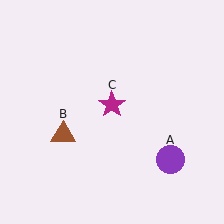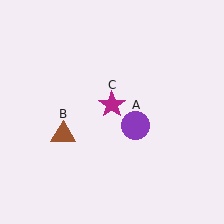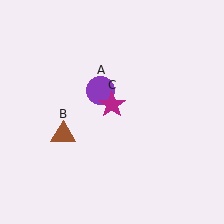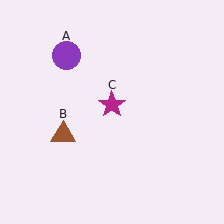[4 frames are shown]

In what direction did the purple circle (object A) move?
The purple circle (object A) moved up and to the left.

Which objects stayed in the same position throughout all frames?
Brown triangle (object B) and magenta star (object C) remained stationary.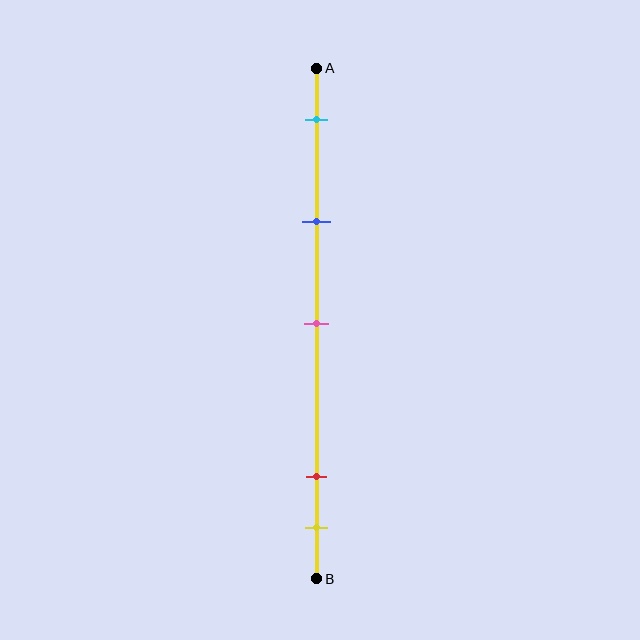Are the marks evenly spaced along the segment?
No, the marks are not evenly spaced.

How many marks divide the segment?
There are 5 marks dividing the segment.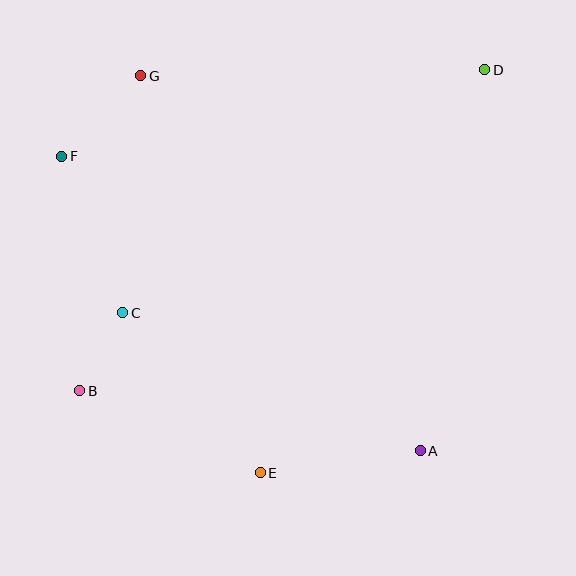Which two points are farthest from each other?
Points B and D are farthest from each other.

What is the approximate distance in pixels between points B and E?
The distance between B and E is approximately 198 pixels.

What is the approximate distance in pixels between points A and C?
The distance between A and C is approximately 328 pixels.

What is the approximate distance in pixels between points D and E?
The distance between D and E is approximately 461 pixels.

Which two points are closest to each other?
Points B and C are closest to each other.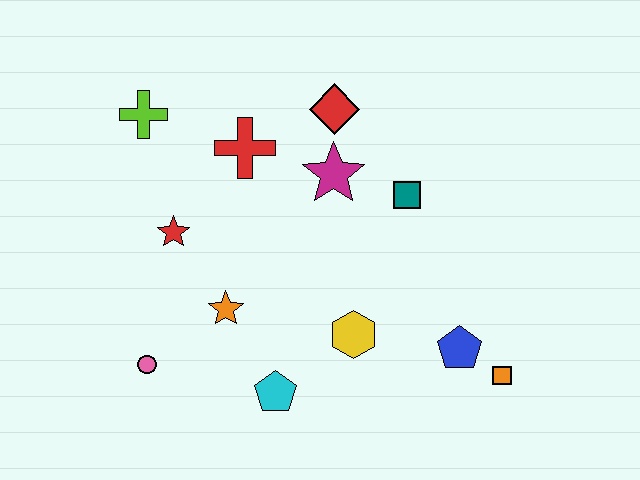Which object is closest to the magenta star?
The red diamond is closest to the magenta star.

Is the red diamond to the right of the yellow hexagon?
No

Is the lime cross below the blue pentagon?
No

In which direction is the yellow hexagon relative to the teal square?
The yellow hexagon is below the teal square.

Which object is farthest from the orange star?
The orange square is farthest from the orange star.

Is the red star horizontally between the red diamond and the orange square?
No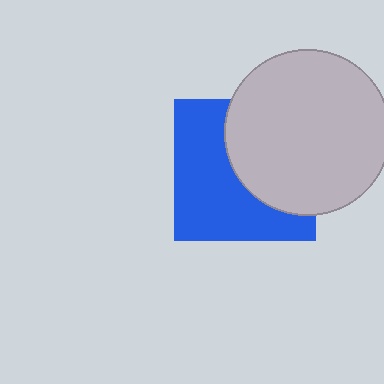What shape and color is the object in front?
The object in front is a light gray circle.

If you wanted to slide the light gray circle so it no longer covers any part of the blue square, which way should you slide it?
Slide it right — that is the most direct way to separate the two shapes.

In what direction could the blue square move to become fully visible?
The blue square could move left. That would shift it out from behind the light gray circle entirely.